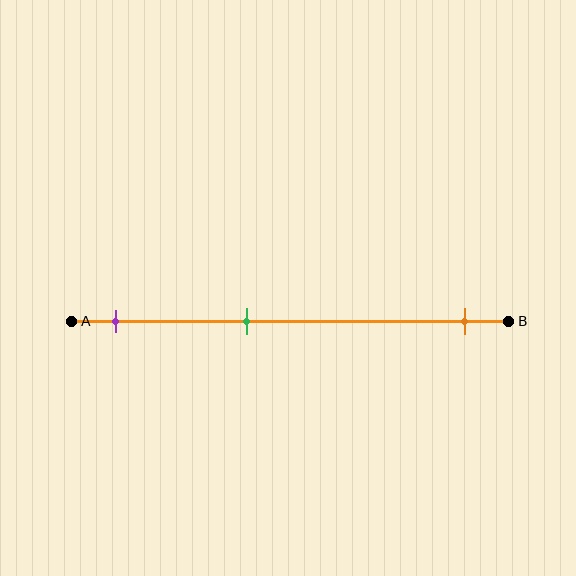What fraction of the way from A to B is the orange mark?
The orange mark is approximately 90% (0.9) of the way from A to B.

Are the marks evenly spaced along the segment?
No, the marks are not evenly spaced.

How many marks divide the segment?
There are 3 marks dividing the segment.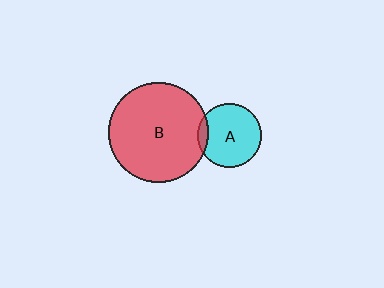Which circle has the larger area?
Circle B (red).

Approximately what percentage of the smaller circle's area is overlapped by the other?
Approximately 10%.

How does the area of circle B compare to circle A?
Approximately 2.5 times.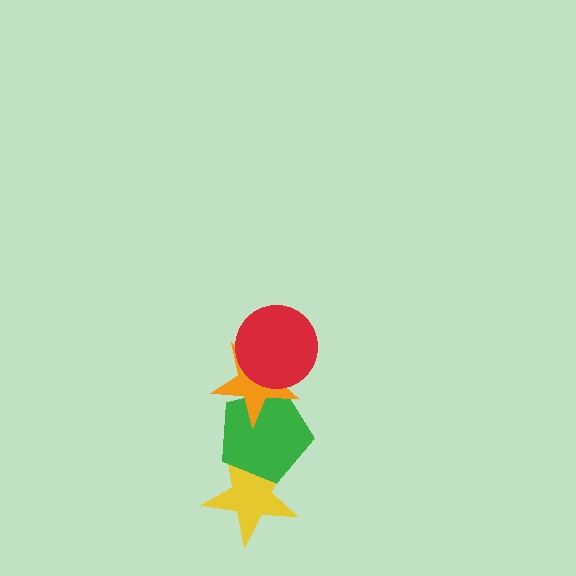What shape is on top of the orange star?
The red circle is on top of the orange star.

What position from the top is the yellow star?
The yellow star is 4th from the top.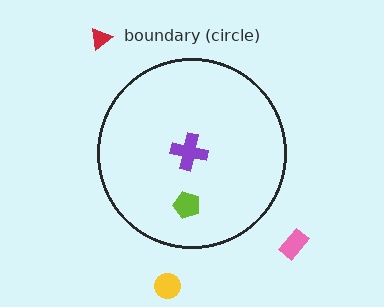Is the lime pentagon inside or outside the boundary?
Inside.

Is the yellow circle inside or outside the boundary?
Outside.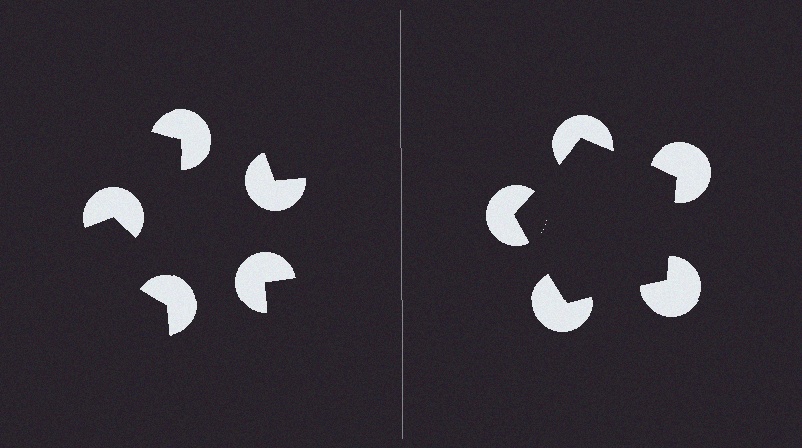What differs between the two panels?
The pac-man discs are positioned identically on both sides; only the wedge orientations differ. On the right they align to a pentagon; on the left they are misaligned.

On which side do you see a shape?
An illusory pentagon appears on the right side. On the left side the wedge cuts are rotated, so no coherent shape forms.